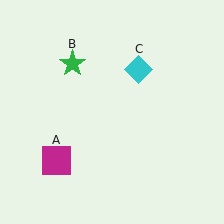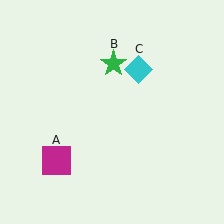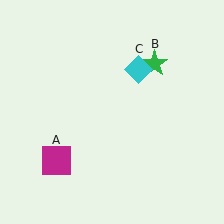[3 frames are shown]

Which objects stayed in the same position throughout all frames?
Magenta square (object A) and cyan diamond (object C) remained stationary.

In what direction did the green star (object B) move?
The green star (object B) moved right.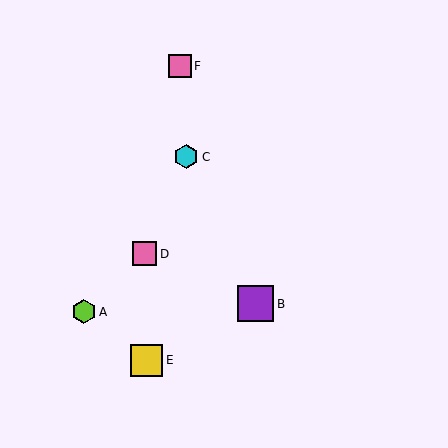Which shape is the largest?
The purple square (labeled B) is the largest.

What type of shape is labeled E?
Shape E is a yellow square.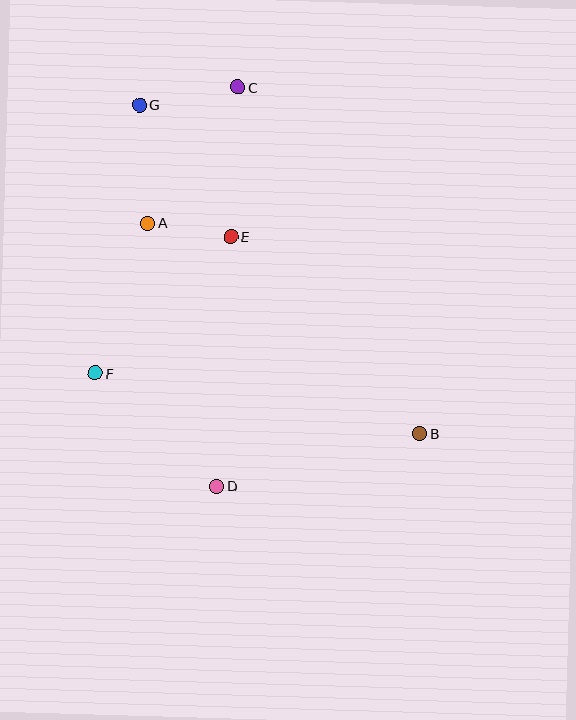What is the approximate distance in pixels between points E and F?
The distance between E and F is approximately 193 pixels.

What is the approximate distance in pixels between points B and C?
The distance between B and C is approximately 391 pixels.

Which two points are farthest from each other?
Points B and G are farthest from each other.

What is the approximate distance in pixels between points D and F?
The distance between D and F is approximately 166 pixels.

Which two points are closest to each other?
Points A and E are closest to each other.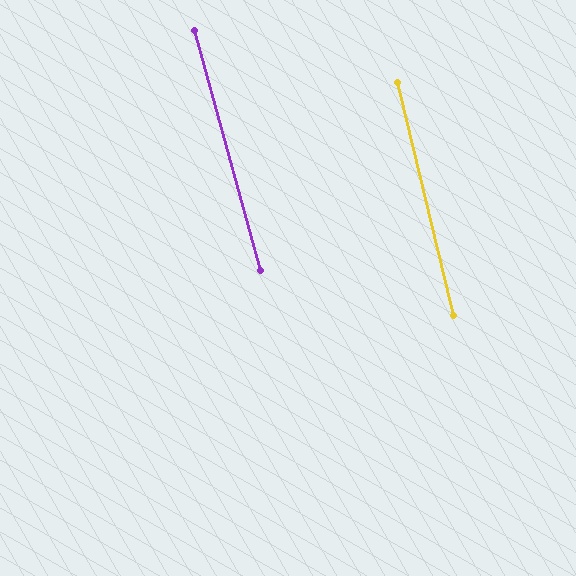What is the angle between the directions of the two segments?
Approximately 2 degrees.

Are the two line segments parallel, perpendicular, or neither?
Parallel — their directions differ by only 1.9°.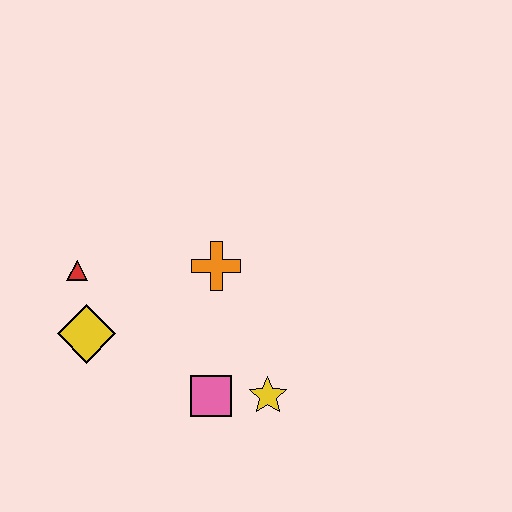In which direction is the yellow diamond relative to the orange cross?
The yellow diamond is to the left of the orange cross.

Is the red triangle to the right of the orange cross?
No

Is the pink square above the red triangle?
No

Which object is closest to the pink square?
The yellow star is closest to the pink square.